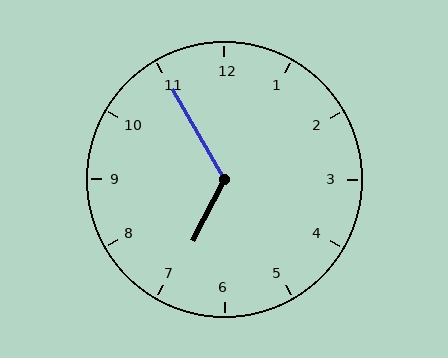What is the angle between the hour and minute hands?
Approximately 122 degrees.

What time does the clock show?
6:55.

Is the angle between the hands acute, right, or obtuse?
It is obtuse.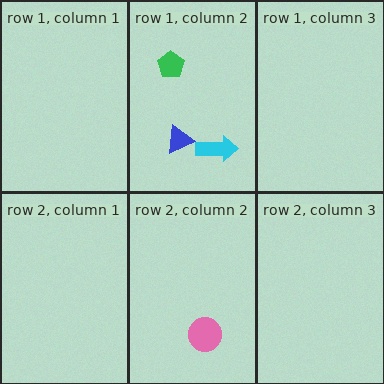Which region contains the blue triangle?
The row 1, column 2 region.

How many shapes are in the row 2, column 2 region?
1.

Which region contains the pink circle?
The row 2, column 2 region.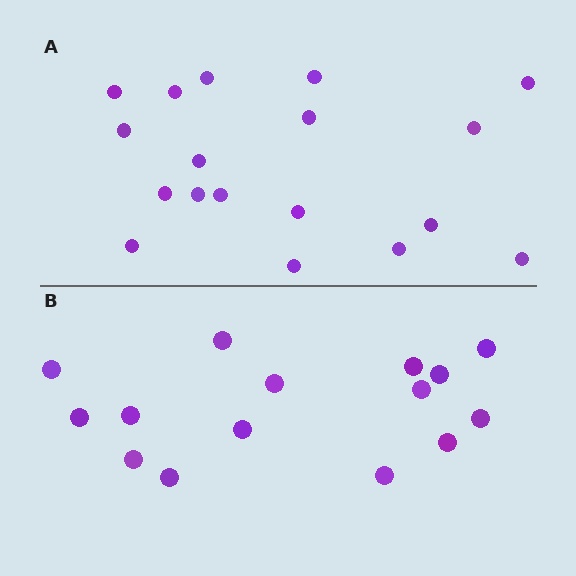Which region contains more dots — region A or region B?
Region A (the top region) has more dots.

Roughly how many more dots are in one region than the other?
Region A has just a few more — roughly 2 or 3 more dots than region B.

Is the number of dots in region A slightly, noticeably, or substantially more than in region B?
Region A has only slightly more — the two regions are fairly close. The ratio is roughly 1.2 to 1.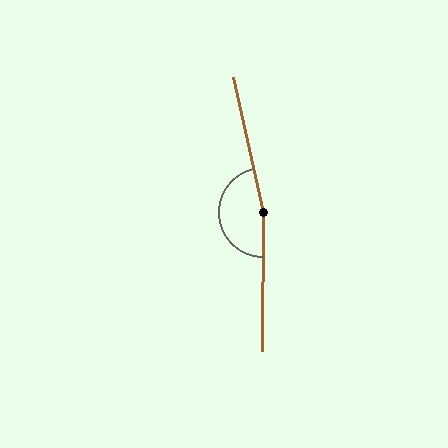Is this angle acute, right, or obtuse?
It is obtuse.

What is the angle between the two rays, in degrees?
Approximately 167 degrees.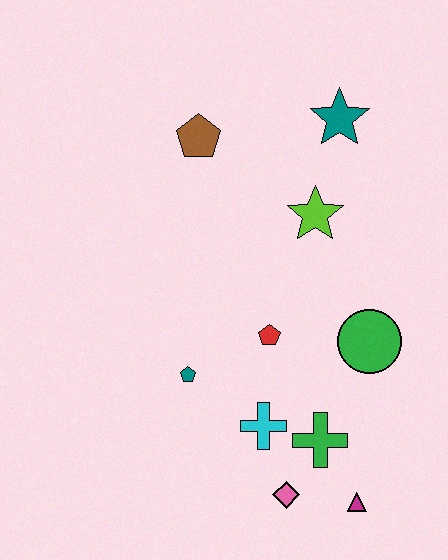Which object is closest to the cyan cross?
The green cross is closest to the cyan cross.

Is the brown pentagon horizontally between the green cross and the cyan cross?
No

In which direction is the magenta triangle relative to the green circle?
The magenta triangle is below the green circle.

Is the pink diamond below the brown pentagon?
Yes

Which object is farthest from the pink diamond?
The teal star is farthest from the pink diamond.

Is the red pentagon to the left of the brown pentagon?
No